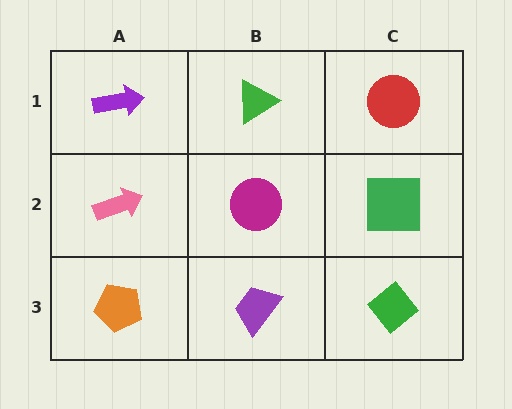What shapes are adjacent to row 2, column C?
A red circle (row 1, column C), a green diamond (row 3, column C), a magenta circle (row 2, column B).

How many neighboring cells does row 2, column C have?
3.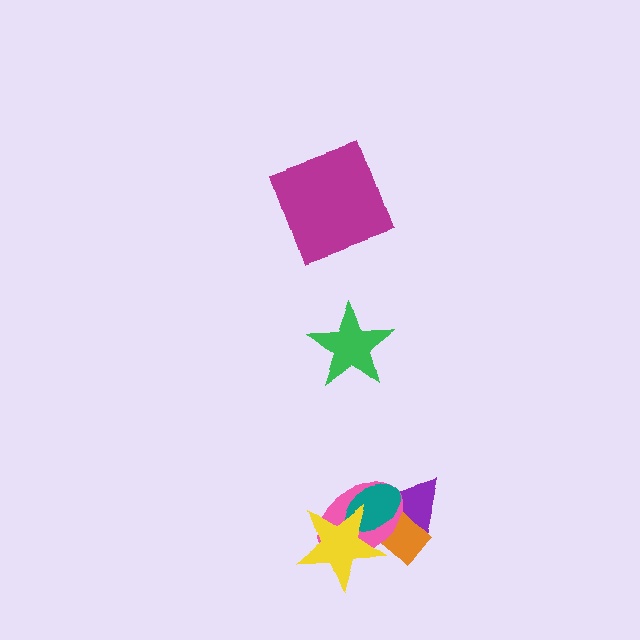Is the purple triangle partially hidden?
Yes, it is partially covered by another shape.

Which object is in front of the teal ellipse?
The yellow star is in front of the teal ellipse.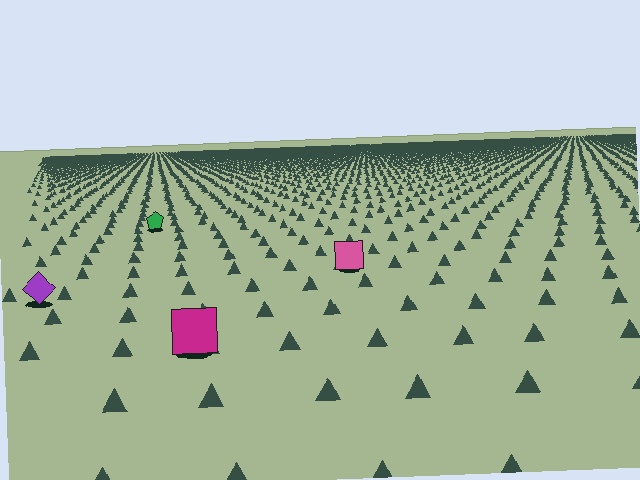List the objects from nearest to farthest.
From nearest to farthest: the magenta square, the purple diamond, the pink square, the green pentagon.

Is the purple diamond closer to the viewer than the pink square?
Yes. The purple diamond is closer — you can tell from the texture gradient: the ground texture is coarser near it.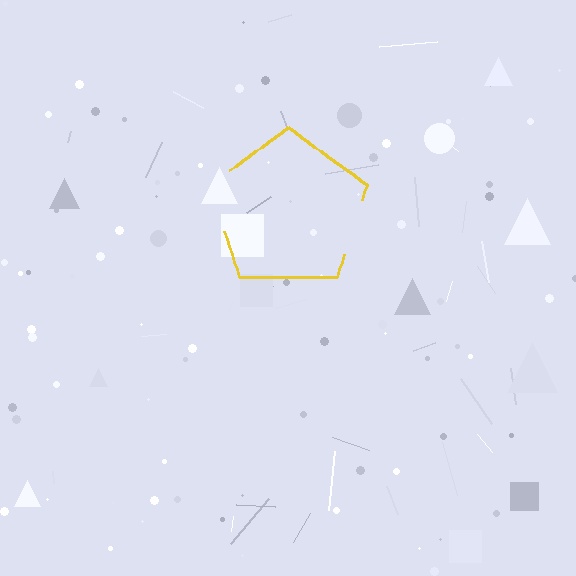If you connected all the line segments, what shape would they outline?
They would outline a pentagon.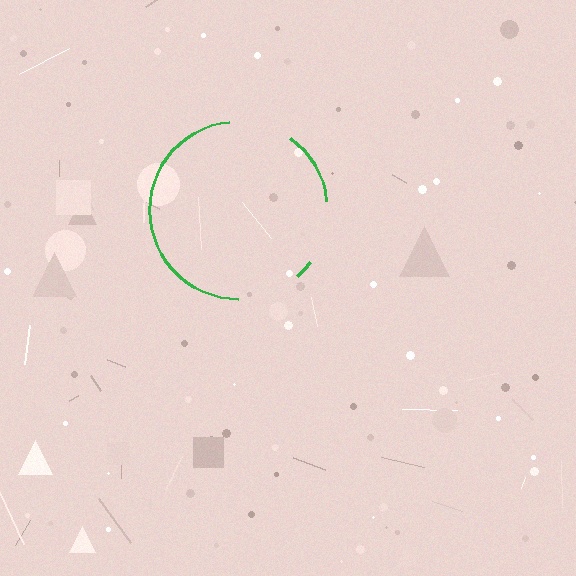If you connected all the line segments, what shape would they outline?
They would outline a circle.